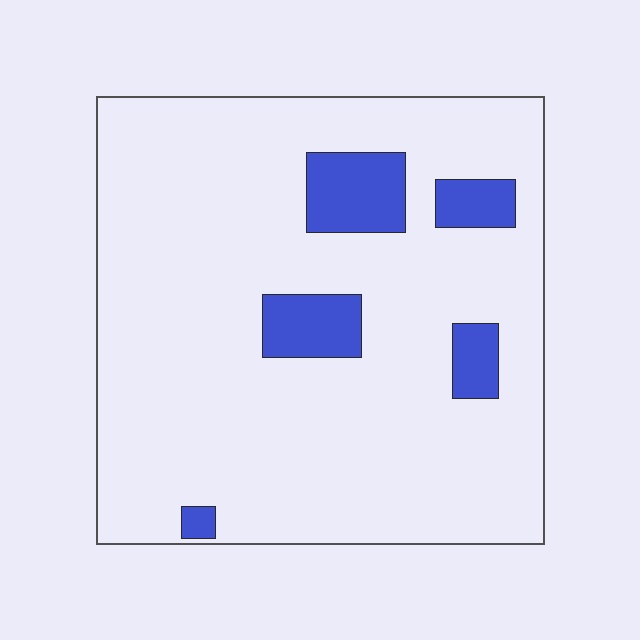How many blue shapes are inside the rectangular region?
5.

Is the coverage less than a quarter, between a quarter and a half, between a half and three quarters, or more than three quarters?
Less than a quarter.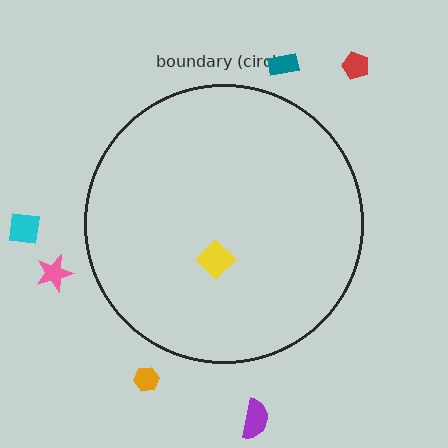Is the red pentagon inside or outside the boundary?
Outside.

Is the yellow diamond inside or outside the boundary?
Inside.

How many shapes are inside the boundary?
1 inside, 6 outside.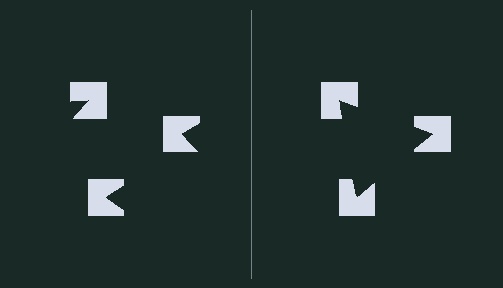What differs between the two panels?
The notched squares are positioned identically on both sides; only the wedge orientations differ. On the right they align to a triangle; on the left they are misaligned.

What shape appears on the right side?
An illusory triangle.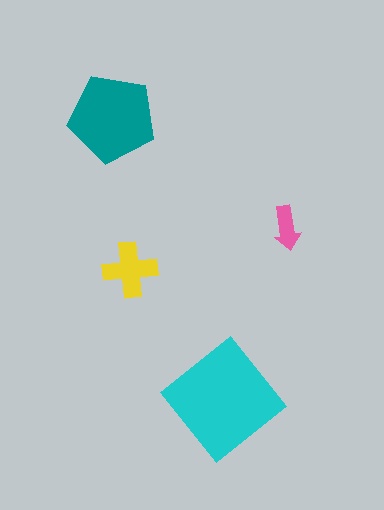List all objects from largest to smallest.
The cyan diamond, the teal pentagon, the yellow cross, the pink arrow.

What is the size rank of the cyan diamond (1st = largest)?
1st.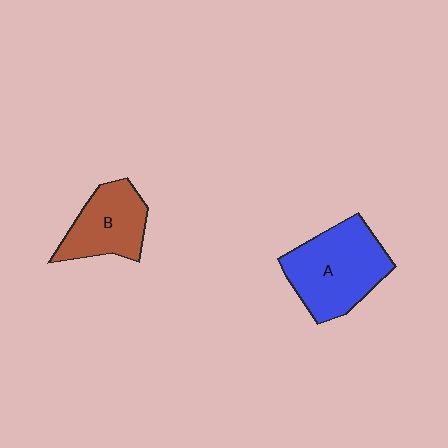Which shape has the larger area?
Shape A (blue).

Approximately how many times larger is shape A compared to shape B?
Approximately 1.4 times.